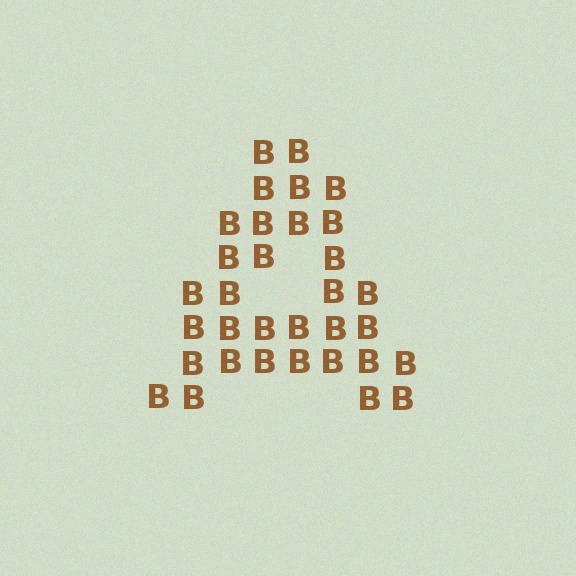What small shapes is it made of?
It is made of small letter B's.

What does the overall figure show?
The overall figure shows the letter A.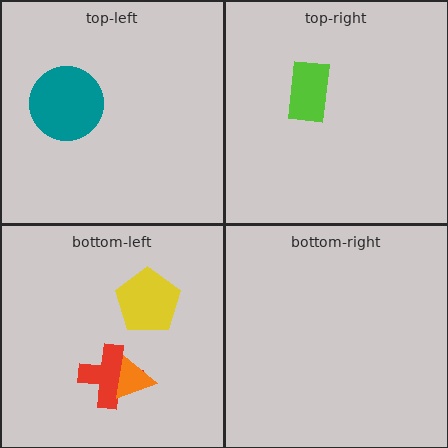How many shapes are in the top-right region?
1.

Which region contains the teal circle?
The top-left region.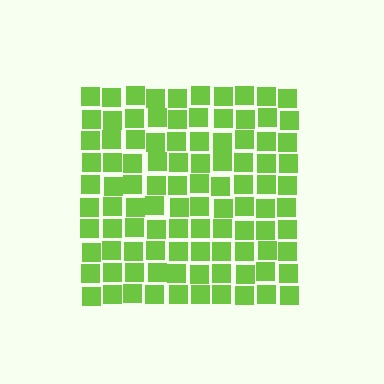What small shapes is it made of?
It is made of small squares.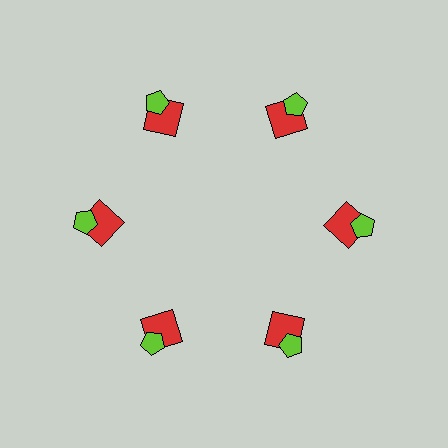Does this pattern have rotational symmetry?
Yes, this pattern has 6-fold rotational symmetry. It looks the same after rotating 60 degrees around the center.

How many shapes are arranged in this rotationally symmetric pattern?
There are 12 shapes, arranged in 6 groups of 2.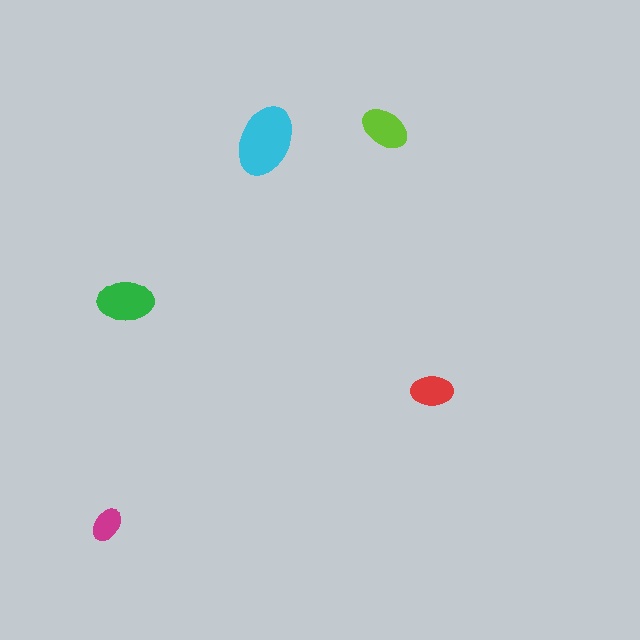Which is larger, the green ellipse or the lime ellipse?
The green one.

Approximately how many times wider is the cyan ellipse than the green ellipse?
About 1.5 times wider.